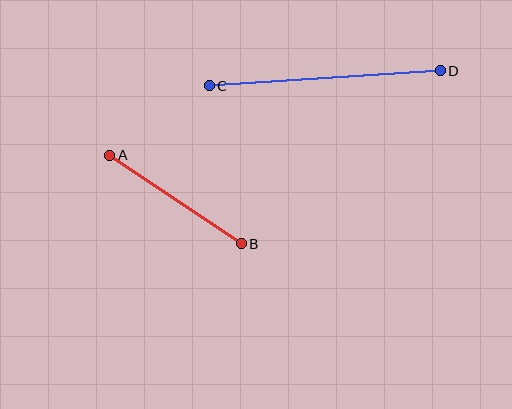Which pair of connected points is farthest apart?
Points C and D are farthest apart.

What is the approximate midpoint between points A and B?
The midpoint is at approximately (175, 199) pixels.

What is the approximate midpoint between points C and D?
The midpoint is at approximately (325, 78) pixels.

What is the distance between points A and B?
The distance is approximately 159 pixels.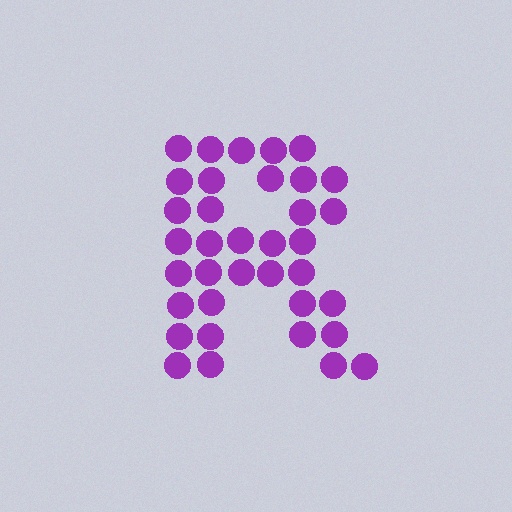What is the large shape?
The large shape is the letter R.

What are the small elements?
The small elements are circles.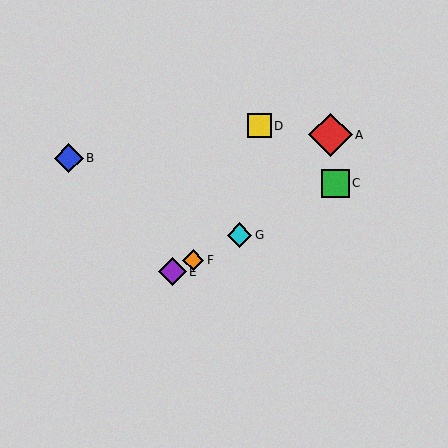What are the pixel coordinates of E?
Object E is at (172, 272).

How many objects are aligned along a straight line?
4 objects (C, E, F, G) are aligned along a straight line.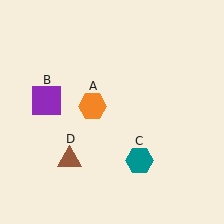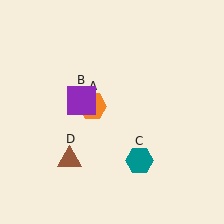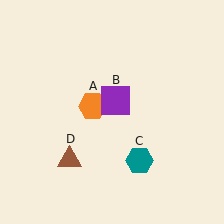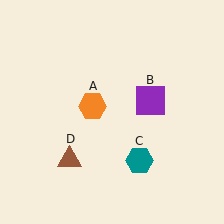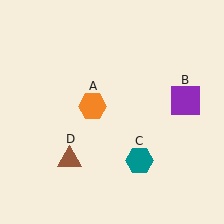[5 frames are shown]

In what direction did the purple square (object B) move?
The purple square (object B) moved right.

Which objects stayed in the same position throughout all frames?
Orange hexagon (object A) and teal hexagon (object C) and brown triangle (object D) remained stationary.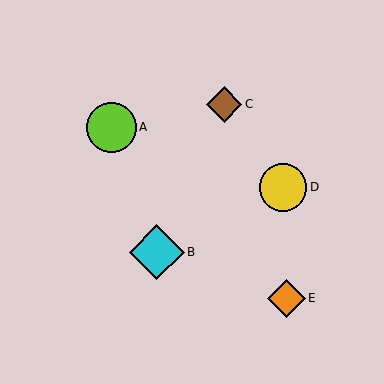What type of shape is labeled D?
Shape D is a yellow circle.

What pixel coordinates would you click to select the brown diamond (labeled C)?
Click at (224, 104) to select the brown diamond C.